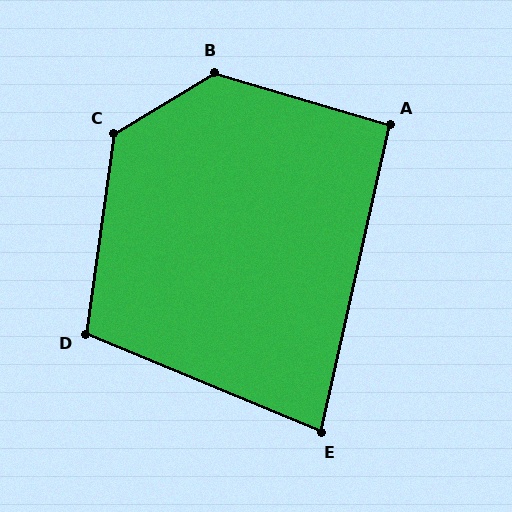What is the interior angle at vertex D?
Approximately 104 degrees (obtuse).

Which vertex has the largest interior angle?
B, at approximately 133 degrees.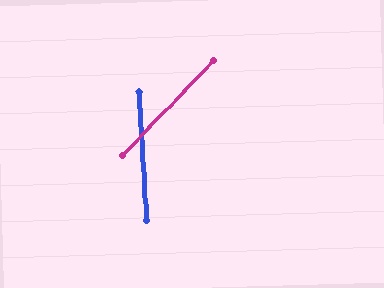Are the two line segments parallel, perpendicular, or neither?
Neither parallel nor perpendicular — they differ by about 47°.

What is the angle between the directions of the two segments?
Approximately 47 degrees.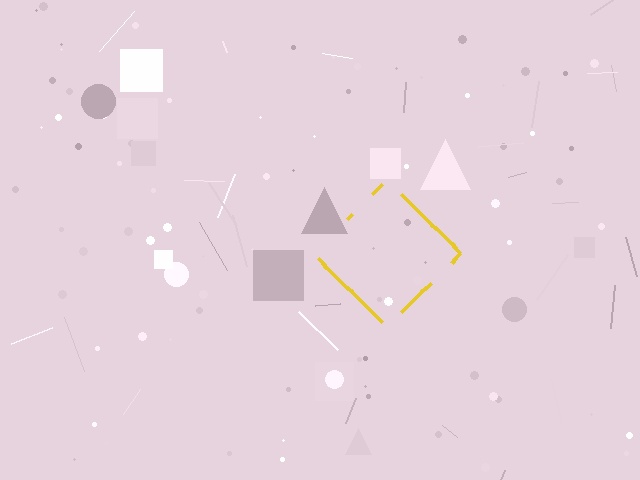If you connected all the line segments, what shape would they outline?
They would outline a diamond.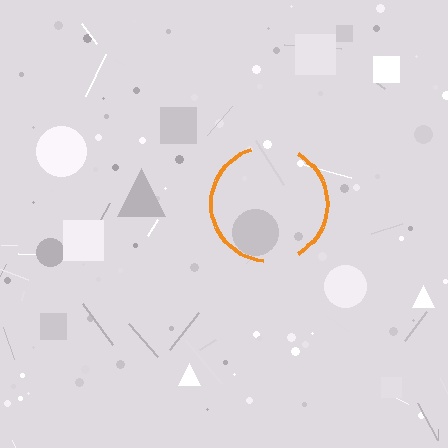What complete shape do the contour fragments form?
The contour fragments form a circle.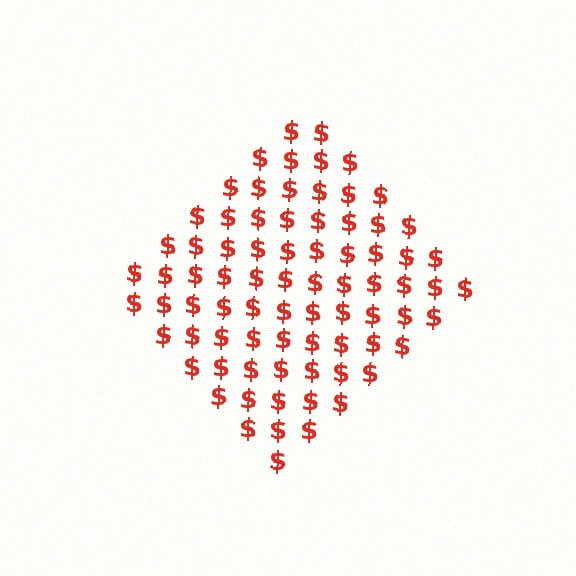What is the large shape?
The large shape is a diamond.